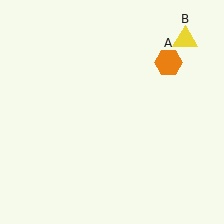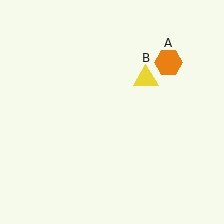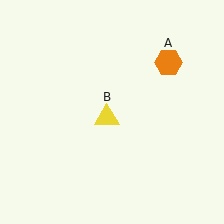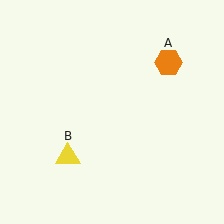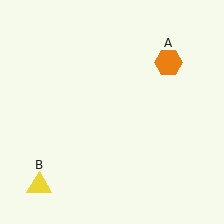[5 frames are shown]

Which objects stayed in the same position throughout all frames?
Orange hexagon (object A) remained stationary.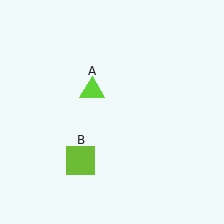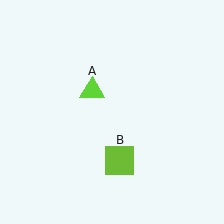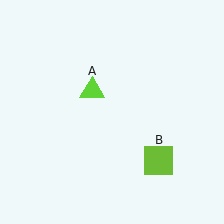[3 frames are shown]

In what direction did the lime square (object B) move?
The lime square (object B) moved right.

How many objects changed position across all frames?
1 object changed position: lime square (object B).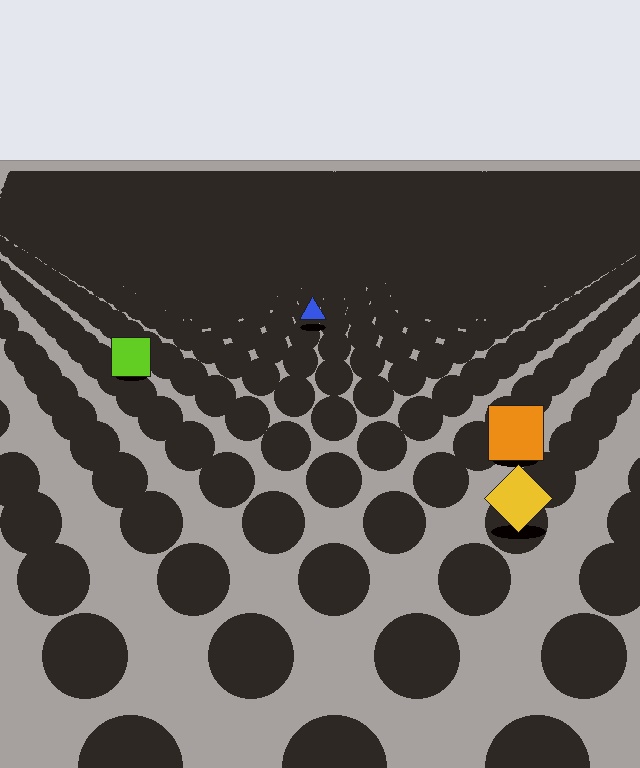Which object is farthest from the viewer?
The blue triangle is farthest from the viewer. It appears smaller and the ground texture around it is denser.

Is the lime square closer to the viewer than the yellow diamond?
No. The yellow diamond is closer — you can tell from the texture gradient: the ground texture is coarser near it.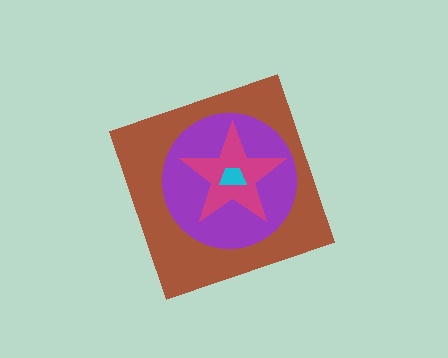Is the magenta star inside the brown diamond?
Yes.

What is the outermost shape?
The brown diamond.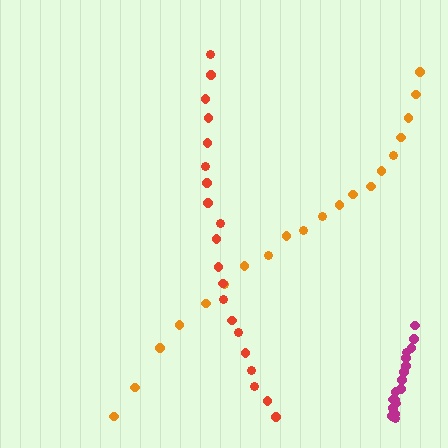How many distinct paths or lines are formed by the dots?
There are 3 distinct paths.